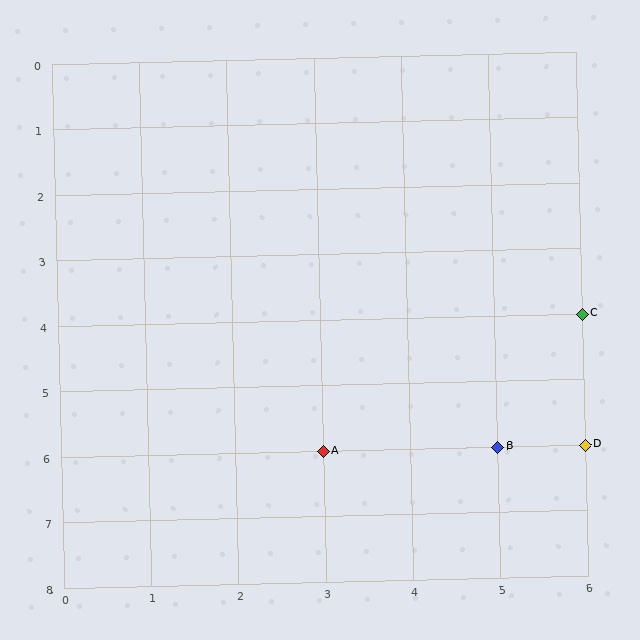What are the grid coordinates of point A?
Point A is at grid coordinates (3, 6).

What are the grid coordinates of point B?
Point B is at grid coordinates (5, 6).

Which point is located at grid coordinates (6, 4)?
Point C is at (6, 4).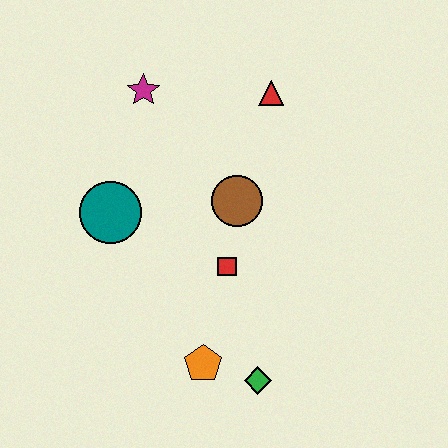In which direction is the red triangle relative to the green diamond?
The red triangle is above the green diamond.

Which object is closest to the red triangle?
The brown circle is closest to the red triangle.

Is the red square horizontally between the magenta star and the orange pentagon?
No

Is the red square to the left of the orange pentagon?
No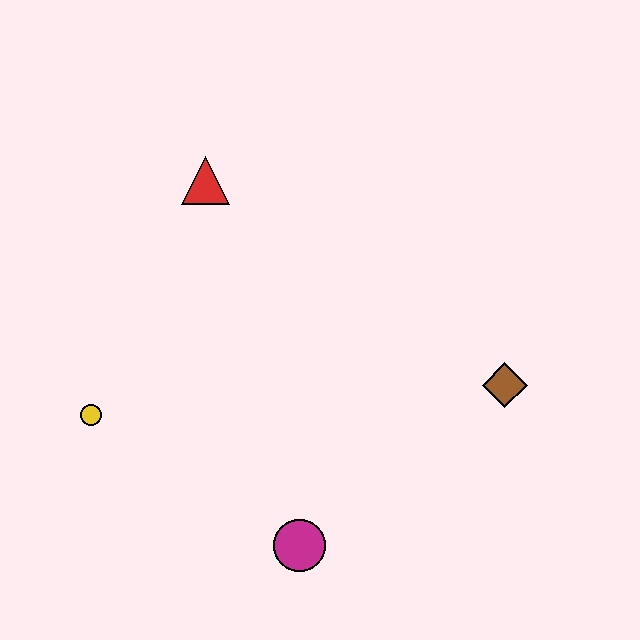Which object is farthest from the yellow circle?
The brown diamond is farthest from the yellow circle.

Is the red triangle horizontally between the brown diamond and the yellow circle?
Yes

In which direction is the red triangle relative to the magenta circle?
The red triangle is above the magenta circle.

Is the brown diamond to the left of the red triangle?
No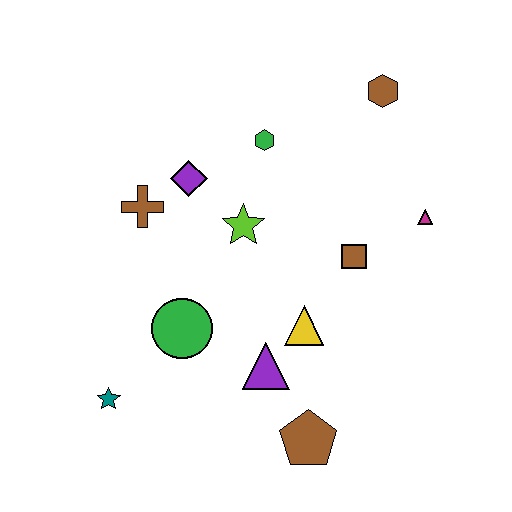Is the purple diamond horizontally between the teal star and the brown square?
Yes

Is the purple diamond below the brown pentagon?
No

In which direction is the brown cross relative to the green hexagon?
The brown cross is to the left of the green hexagon.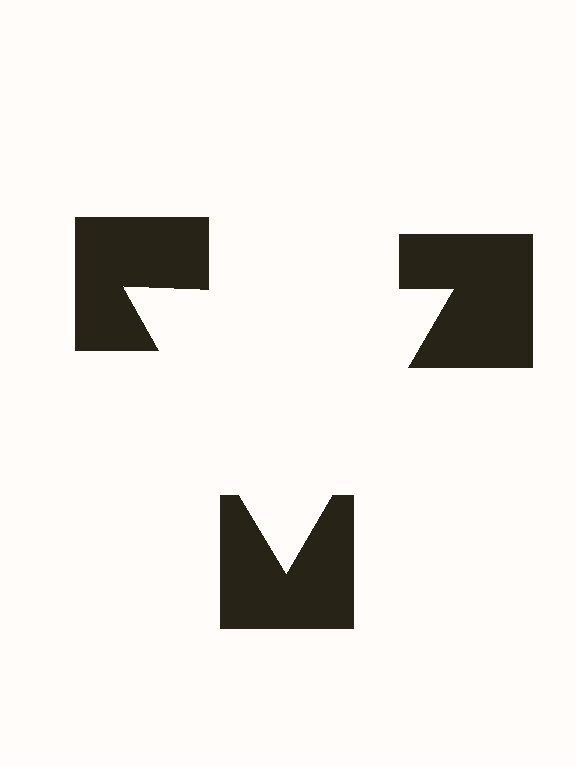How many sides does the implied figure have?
3 sides.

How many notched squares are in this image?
There are 3 — one at each vertex of the illusory triangle.